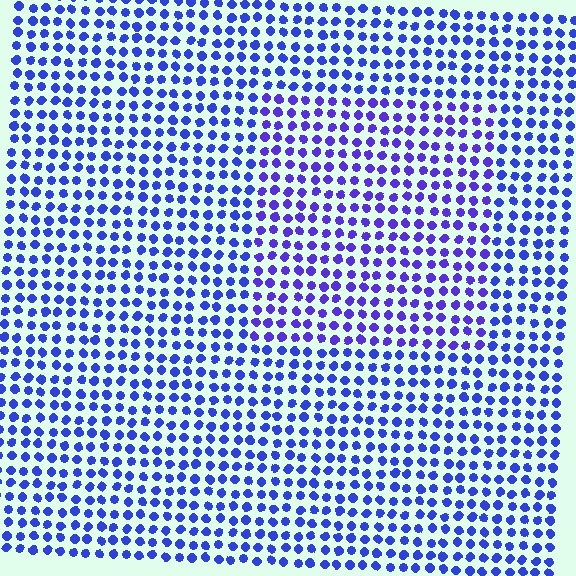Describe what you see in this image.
The image is filled with small blue elements in a uniform arrangement. A rectangle-shaped region is visible where the elements are tinted to a slightly different hue, forming a subtle color boundary.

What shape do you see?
I see a rectangle.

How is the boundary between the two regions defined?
The boundary is defined purely by a slight shift in hue (about 21 degrees). Spacing, size, and orientation are identical on both sides.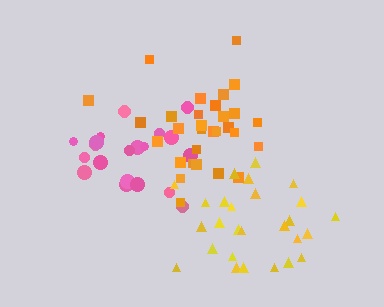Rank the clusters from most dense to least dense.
orange, pink, yellow.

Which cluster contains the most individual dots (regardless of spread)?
Orange (30).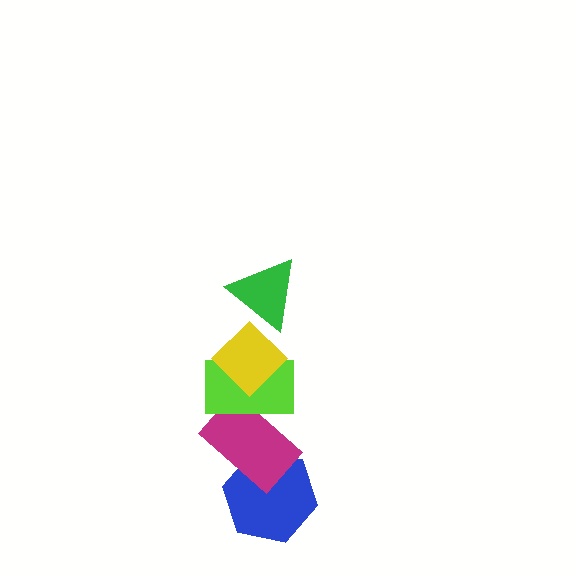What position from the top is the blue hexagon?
The blue hexagon is 5th from the top.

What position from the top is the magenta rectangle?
The magenta rectangle is 4th from the top.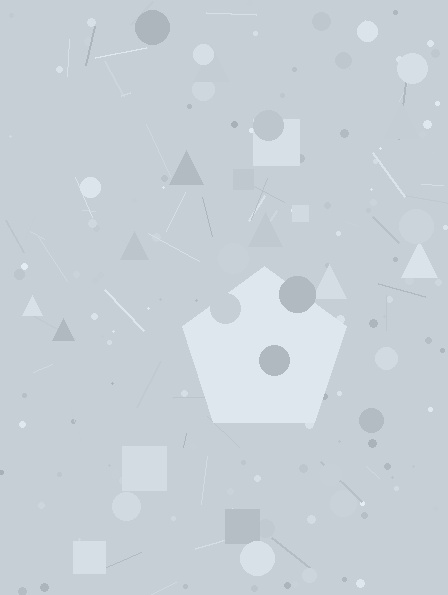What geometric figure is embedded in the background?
A pentagon is embedded in the background.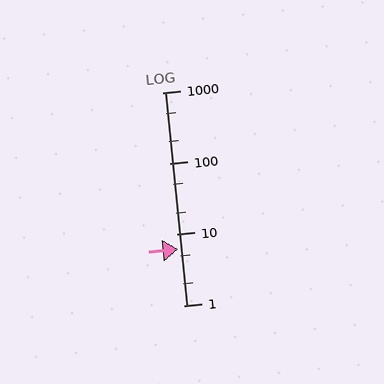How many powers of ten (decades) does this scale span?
The scale spans 3 decades, from 1 to 1000.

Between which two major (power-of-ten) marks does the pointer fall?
The pointer is between 1 and 10.